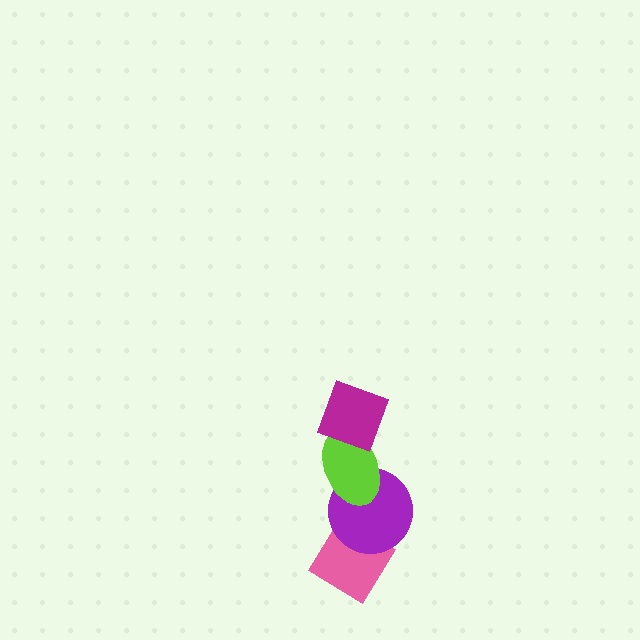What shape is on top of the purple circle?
The lime ellipse is on top of the purple circle.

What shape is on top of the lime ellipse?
The magenta diamond is on top of the lime ellipse.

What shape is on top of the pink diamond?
The purple circle is on top of the pink diamond.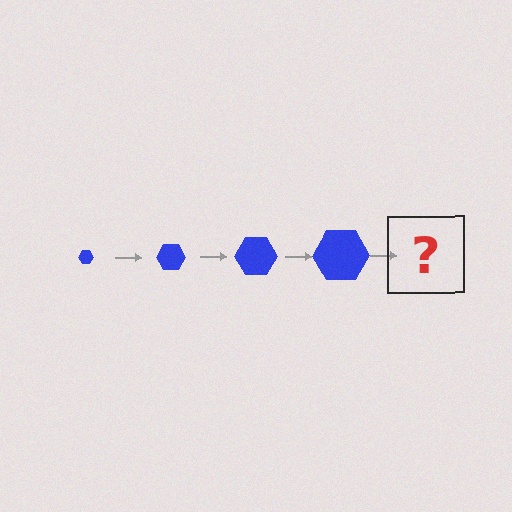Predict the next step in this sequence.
The next step is a blue hexagon, larger than the previous one.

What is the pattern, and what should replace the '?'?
The pattern is that the hexagon gets progressively larger each step. The '?' should be a blue hexagon, larger than the previous one.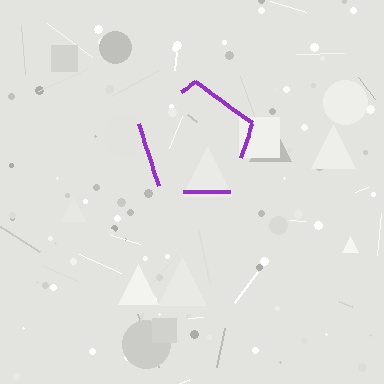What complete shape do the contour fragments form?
The contour fragments form a pentagon.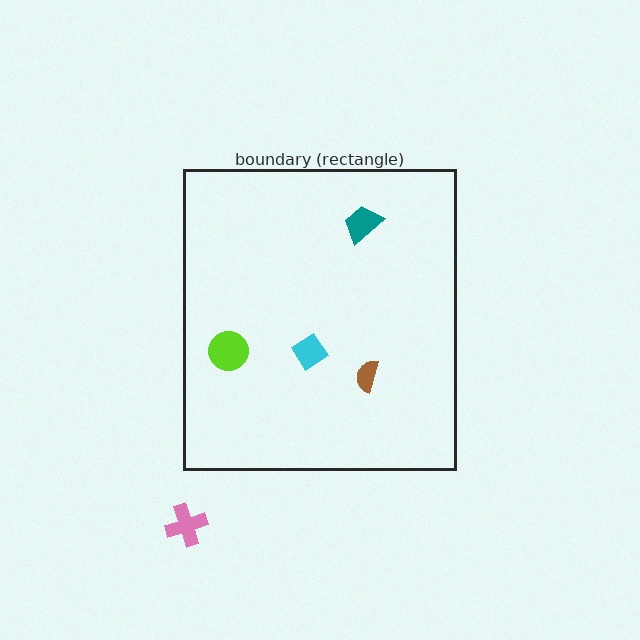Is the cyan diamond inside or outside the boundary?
Inside.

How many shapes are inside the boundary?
4 inside, 1 outside.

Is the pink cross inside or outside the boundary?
Outside.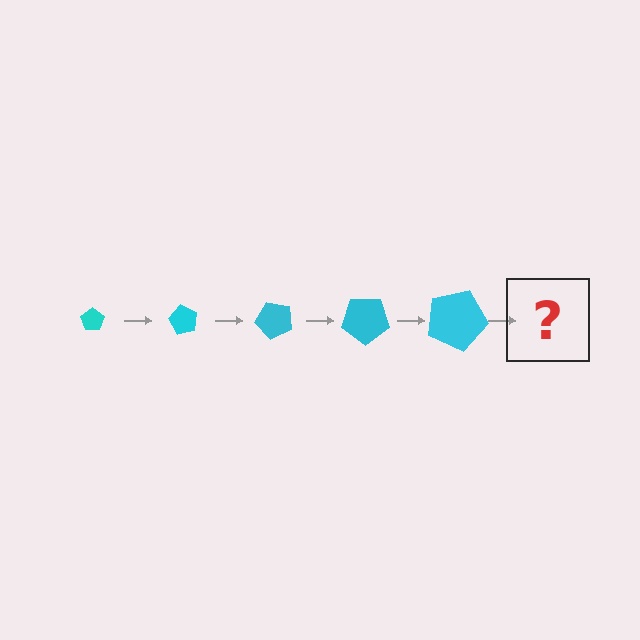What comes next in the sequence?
The next element should be a pentagon, larger than the previous one and rotated 300 degrees from the start.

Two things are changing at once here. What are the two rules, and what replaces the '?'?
The two rules are that the pentagon grows larger each step and it rotates 60 degrees each step. The '?' should be a pentagon, larger than the previous one and rotated 300 degrees from the start.